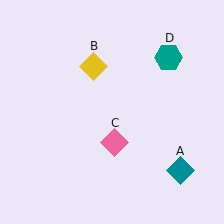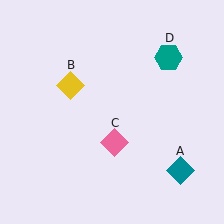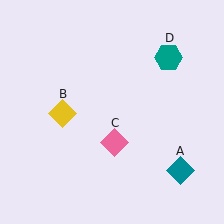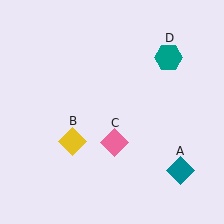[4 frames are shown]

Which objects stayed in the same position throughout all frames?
Teal diamond (object A) and pink diamond (object C) and teal hexagon (object D) remained stationary.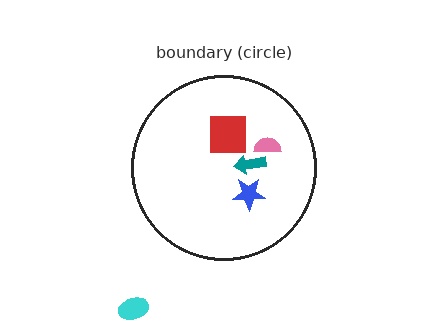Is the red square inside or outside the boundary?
Inside.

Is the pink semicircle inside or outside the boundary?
Inside.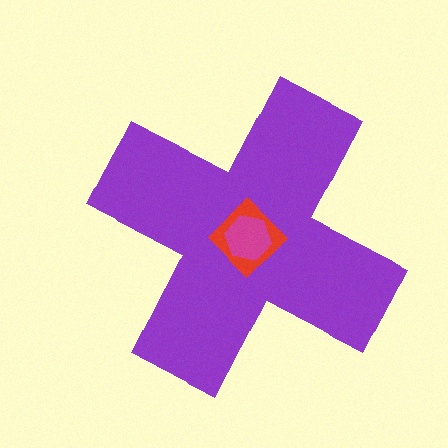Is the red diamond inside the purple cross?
Yes.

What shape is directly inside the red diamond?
The magenta hexagon.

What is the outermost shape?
The purple cross.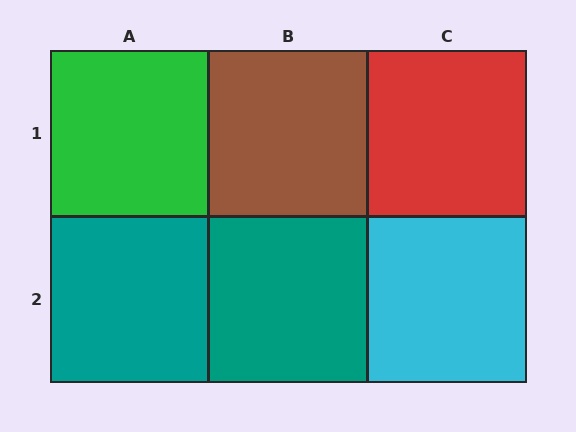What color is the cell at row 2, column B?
Teal.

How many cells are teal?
2 cells are teal.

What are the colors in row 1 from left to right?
Green, brown, red.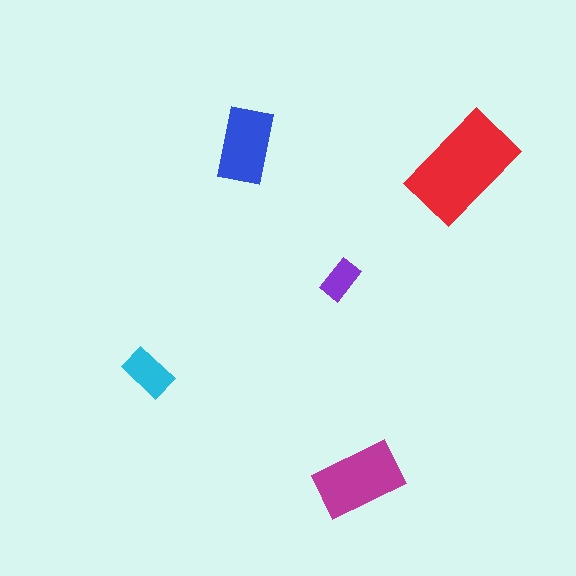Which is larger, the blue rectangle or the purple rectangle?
The blue one.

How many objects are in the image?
There are 5 objects in the image.